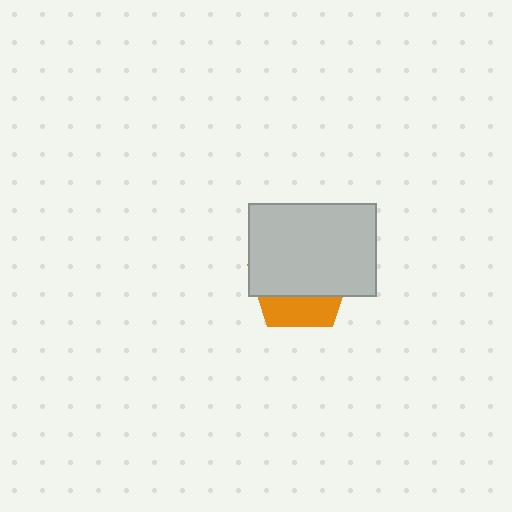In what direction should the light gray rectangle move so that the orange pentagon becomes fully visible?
The light gray rectangle should move up. That is the shortest direction to clear the overlap and leave the orange pentagon fully visible.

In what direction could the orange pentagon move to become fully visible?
The orange pentagon could move down. That would shift it out from behind the light gray rectangle entirely.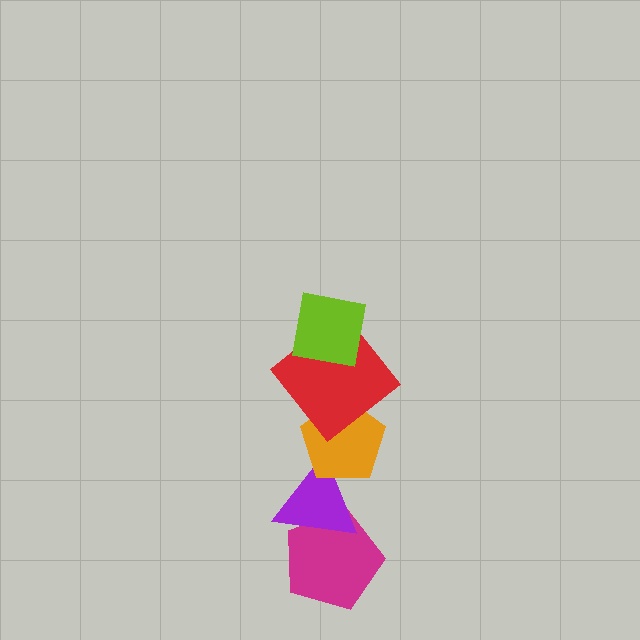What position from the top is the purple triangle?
The purple triangle is 4th from the top.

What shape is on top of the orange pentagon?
The red diamond is on top of the orange pentagon.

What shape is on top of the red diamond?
The lime square is on top of the red diamond.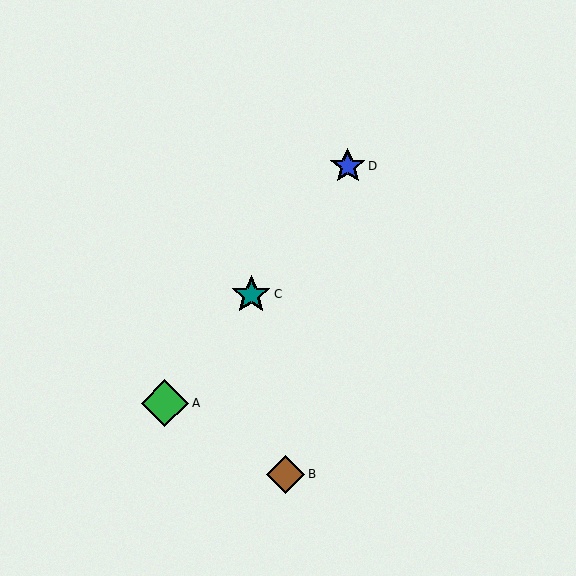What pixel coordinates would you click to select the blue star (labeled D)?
Click at (348, 166) to select the blue star D.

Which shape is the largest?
The green diamond (labeled A) is the largest.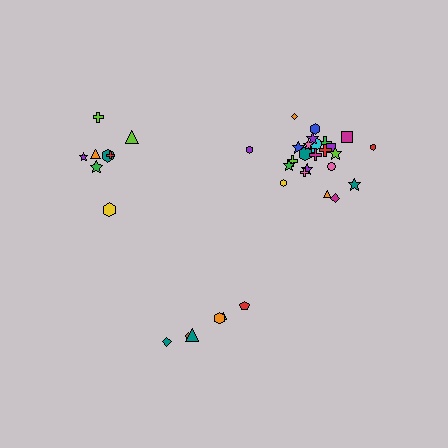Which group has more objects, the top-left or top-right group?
The top-right group.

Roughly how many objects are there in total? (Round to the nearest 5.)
Roughly 40 objects in total.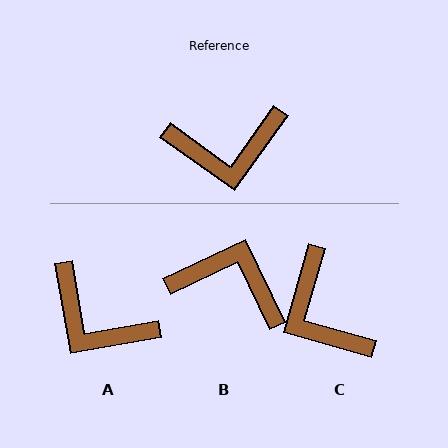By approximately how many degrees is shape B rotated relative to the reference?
Approximately 151 degrees counter-clockwise.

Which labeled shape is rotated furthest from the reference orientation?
B, about 151 degrees away.